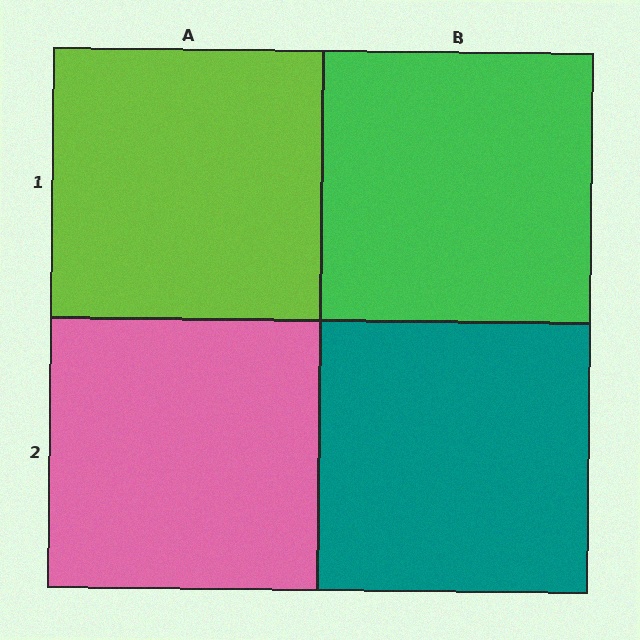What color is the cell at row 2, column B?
Teal.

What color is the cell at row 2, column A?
Pink.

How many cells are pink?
1 cell is pink.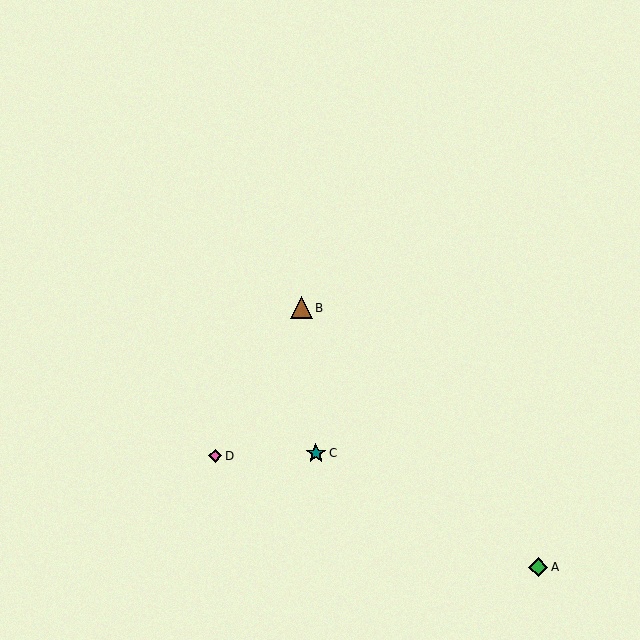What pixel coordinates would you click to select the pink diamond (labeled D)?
Click at (215, 456) to select the pink diamond D.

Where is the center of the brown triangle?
The center of the brown triangle is at (301, 308).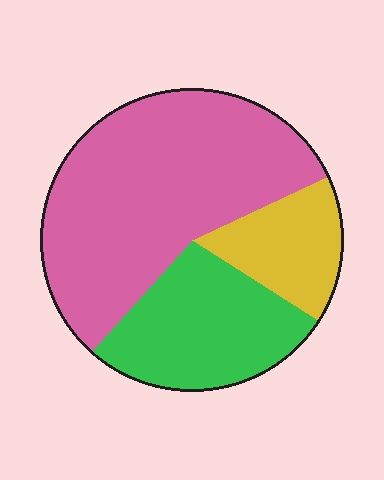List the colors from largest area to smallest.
From largest to smallest: pink, green, yellow.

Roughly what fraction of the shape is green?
Green covers 27% of the shape.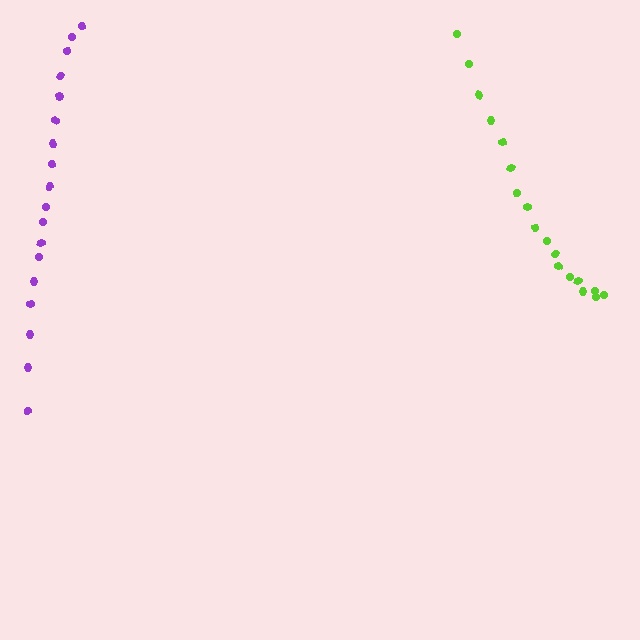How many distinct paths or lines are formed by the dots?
There are 2 distinct paths.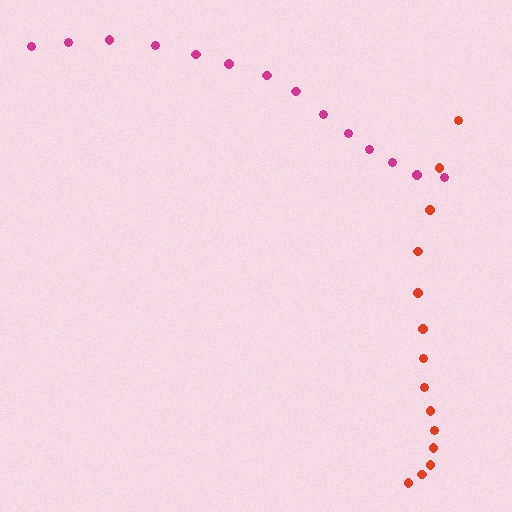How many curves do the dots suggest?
There are 2 distinct paths.